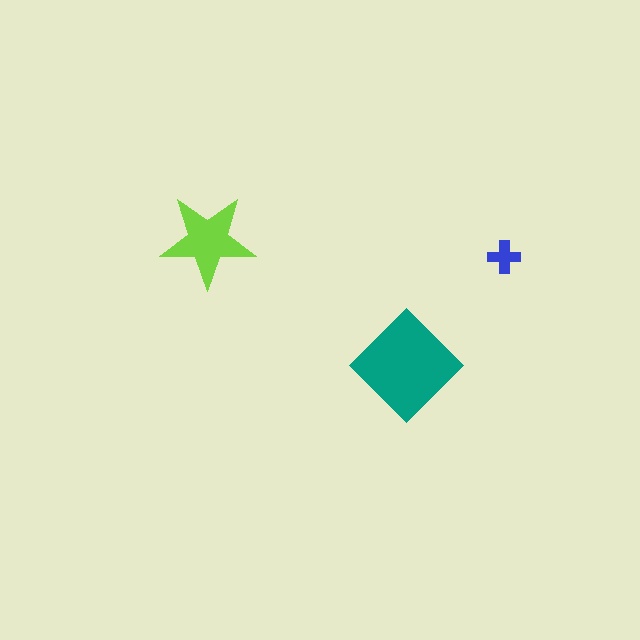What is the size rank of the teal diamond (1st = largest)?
1st.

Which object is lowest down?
The teal diamond is bottommost.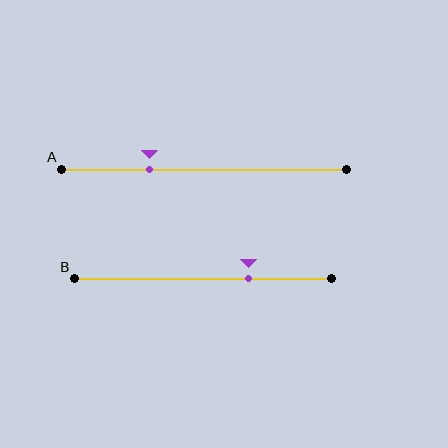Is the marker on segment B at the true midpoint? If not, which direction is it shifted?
No, the marker on segment B is shifted to the right by about 18% of the segment length.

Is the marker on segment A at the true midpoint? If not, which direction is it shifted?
No, the marker on segment A is shifted to the left by about 19% of the segment length.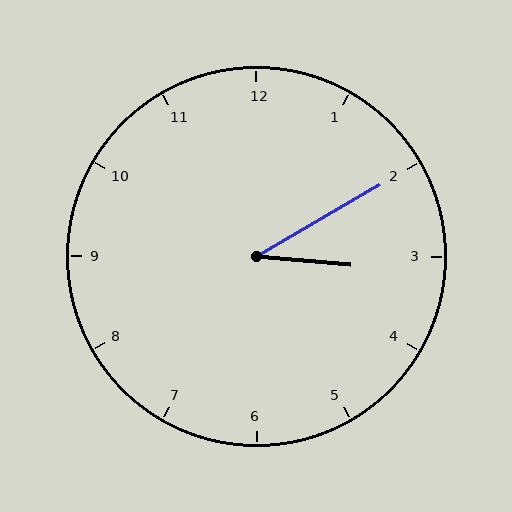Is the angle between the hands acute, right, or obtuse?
It is acute.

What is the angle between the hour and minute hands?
Approximately 35 degrees.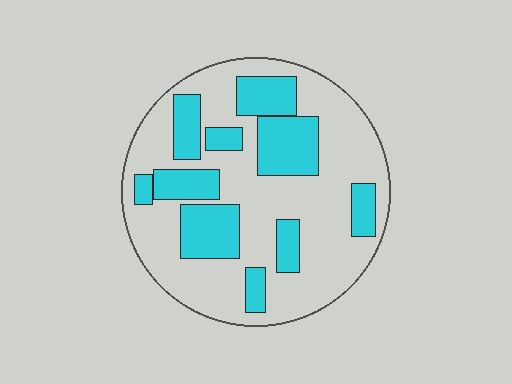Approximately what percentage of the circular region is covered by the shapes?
Approximately 30%.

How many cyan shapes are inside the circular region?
10.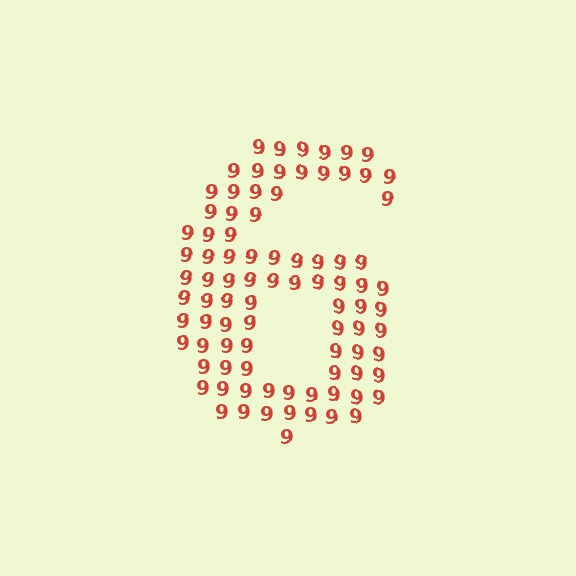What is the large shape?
The large shape is the digit 6.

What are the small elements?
The small elements are digit 9's.